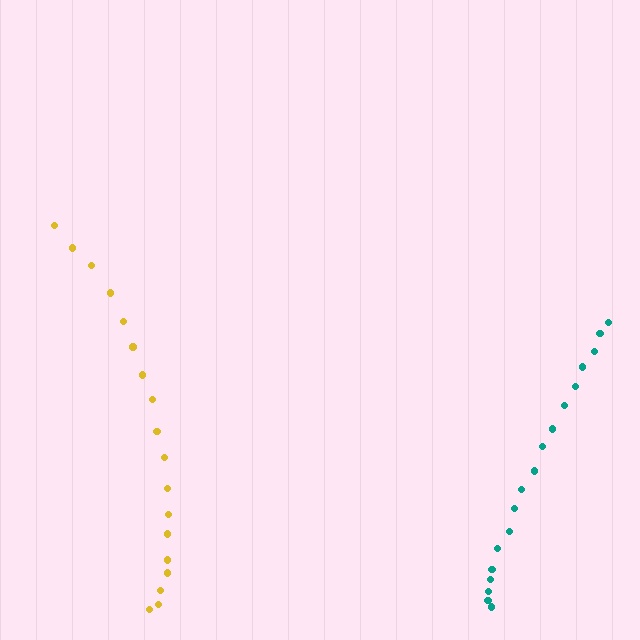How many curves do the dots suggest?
There are 2 distinct paths.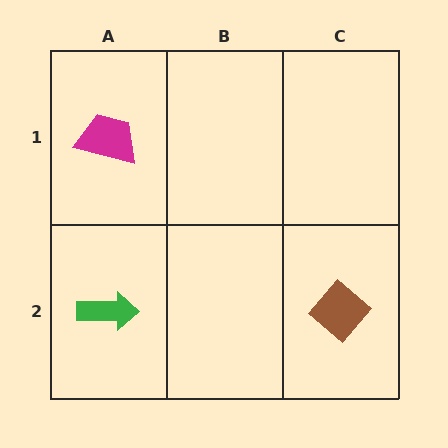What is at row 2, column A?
A green arrow.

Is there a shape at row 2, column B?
No, that cell is empty.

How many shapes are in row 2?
2 shapes.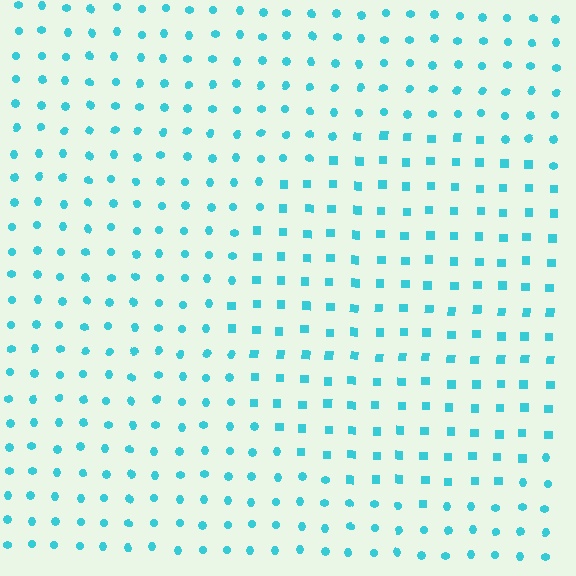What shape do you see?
I see a circle.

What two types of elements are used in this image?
The image uses squares inside the circle region and circles outside it.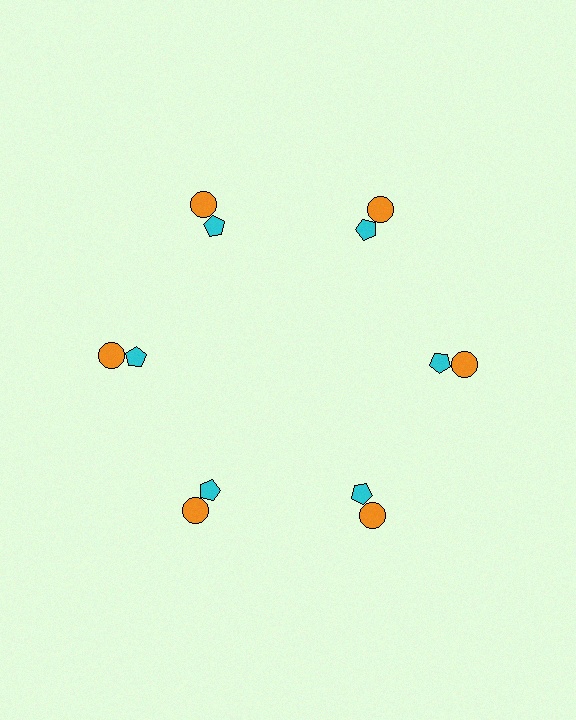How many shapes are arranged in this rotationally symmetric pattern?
There are 12 shapes, arranged in 6 groups of 2.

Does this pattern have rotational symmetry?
Yes, this pattern has 6-fold rotational symmetry. It looks the same after rotating 60 degrees around the center.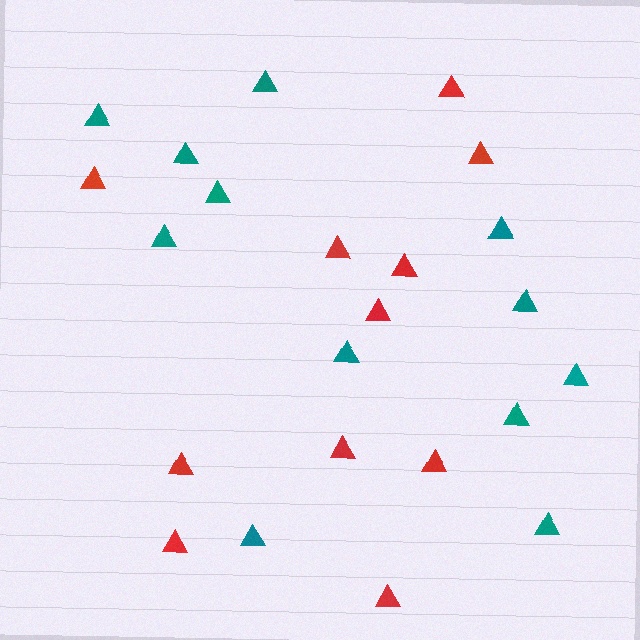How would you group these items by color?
There are 2 groups: one group of red triangles (11) and one group of teal triangles (12).